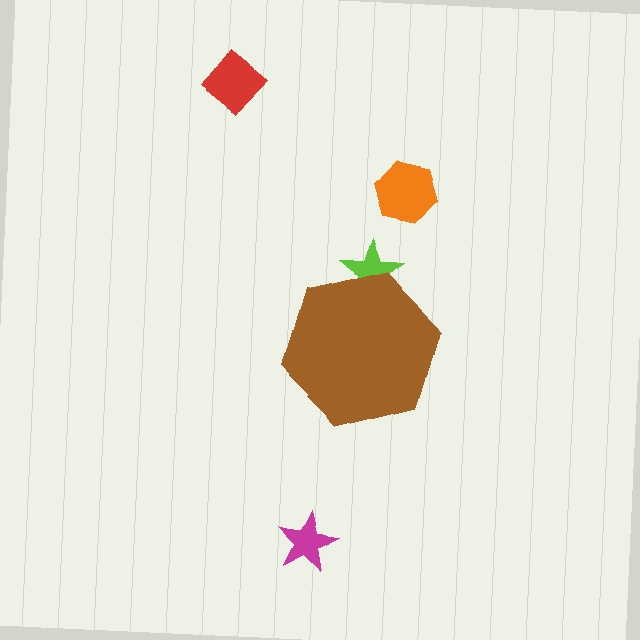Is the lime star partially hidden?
Yes, the lime star is partially hidden behind the brown hexagon.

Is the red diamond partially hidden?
No, the red diamond is fully visible.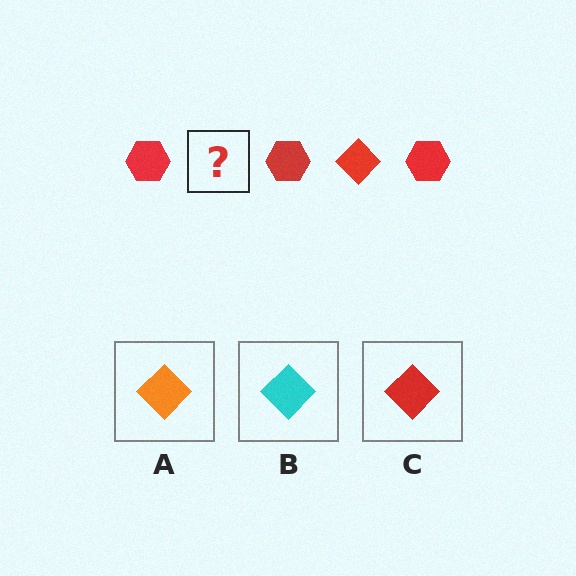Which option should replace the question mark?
Option C.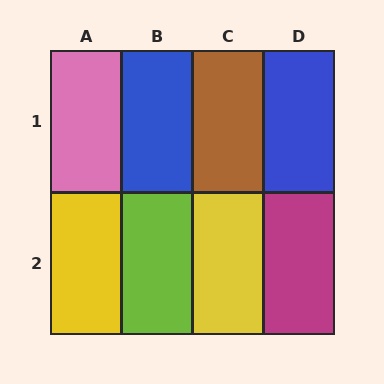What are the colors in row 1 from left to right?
Pink, blue, brown, blue.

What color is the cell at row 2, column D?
Magenta.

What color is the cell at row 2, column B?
Lime.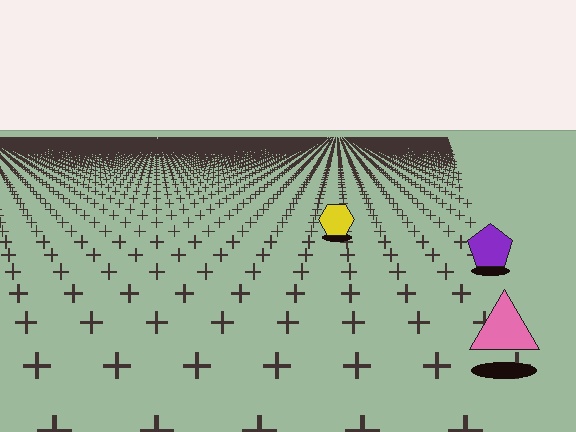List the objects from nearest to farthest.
From nearest to farthest: the pink triangle, the purple pentagon, the yellow hexagon.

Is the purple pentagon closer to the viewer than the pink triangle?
No. The pink triangle is closer — you can tell from the texture gradient: the ground texture is coarser near it.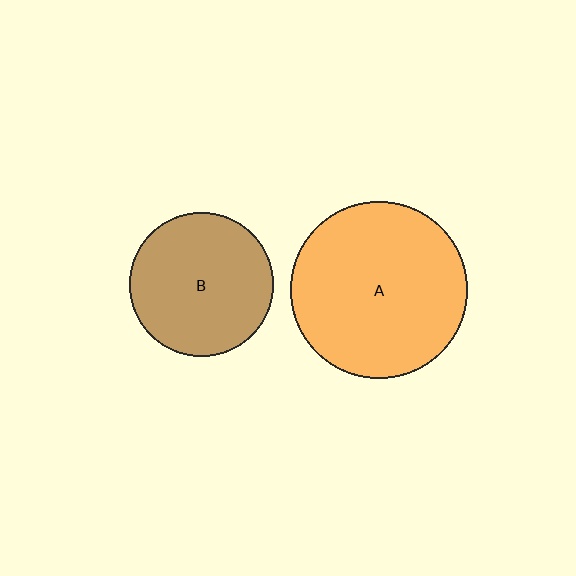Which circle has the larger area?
Circle A (orange).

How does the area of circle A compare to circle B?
Approximately 1.5 times.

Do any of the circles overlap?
No, none of the circles overlap.